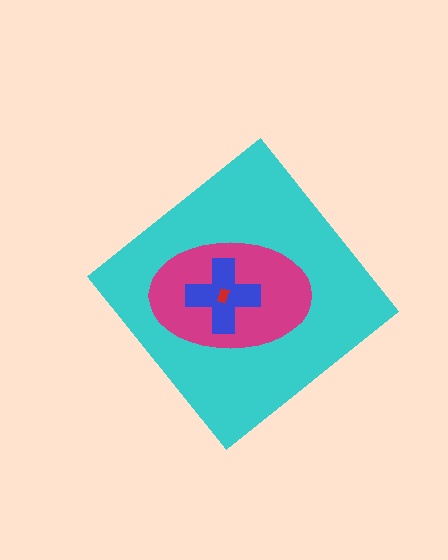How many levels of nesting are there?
4.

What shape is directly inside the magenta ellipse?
The blue cross.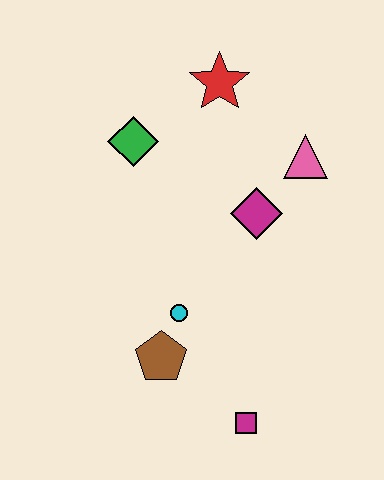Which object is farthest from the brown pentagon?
The red star is farthest from the brown pentagon.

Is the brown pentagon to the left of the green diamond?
No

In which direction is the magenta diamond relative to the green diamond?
The magenta diamond is to the right of the green diamond.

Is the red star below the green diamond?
No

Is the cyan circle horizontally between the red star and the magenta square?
No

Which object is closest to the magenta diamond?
The pink triangle is closest to the magenta diamond.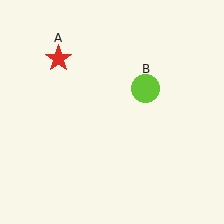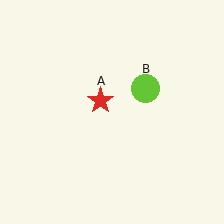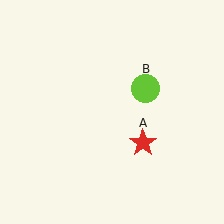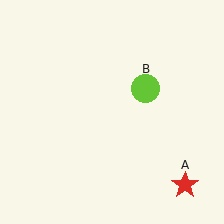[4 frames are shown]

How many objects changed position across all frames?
1 object changed position: red star (object A).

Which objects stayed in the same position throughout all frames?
Lime circle (object B) remained stationary.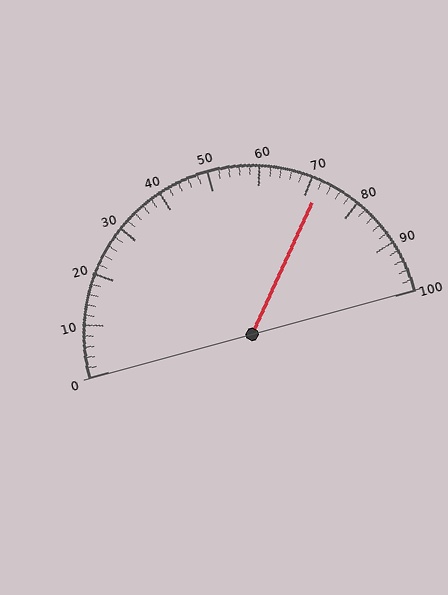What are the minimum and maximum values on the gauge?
The gauge ranges from 0 to 100.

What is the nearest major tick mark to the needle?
The nearest major tick mark is 70.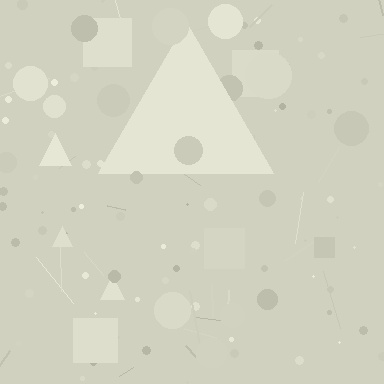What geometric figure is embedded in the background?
A triangle is embedded in the background.